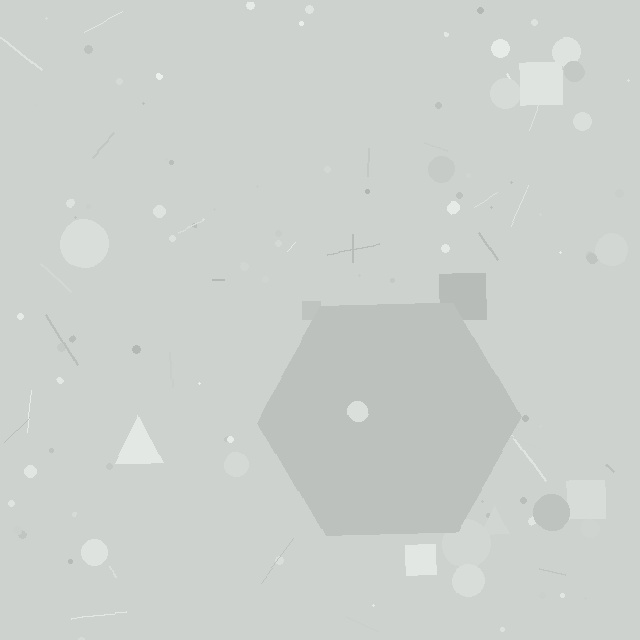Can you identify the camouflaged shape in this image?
The camouflaged shape is a hexagon.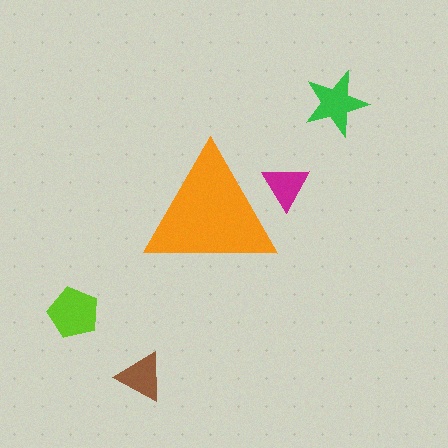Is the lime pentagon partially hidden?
No, the lime pentagon is fully visible.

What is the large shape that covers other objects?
An orange triangle.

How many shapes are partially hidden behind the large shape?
1 shape is partially hidden.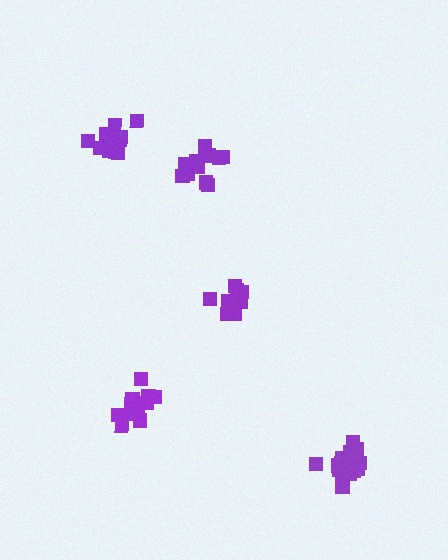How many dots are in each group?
Group 1: 12 dots, Group 2: 12 dots, Group 3: 12 dots, Group 4: 16 dots, Group 5: 14 dots (66 total).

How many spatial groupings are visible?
There are 5 spatial groupings.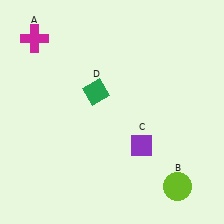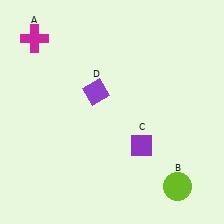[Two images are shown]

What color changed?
The diamond (D) changed from green in Image 1 to purple in Image 2.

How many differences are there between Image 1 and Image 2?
There is 1 difference between the two images.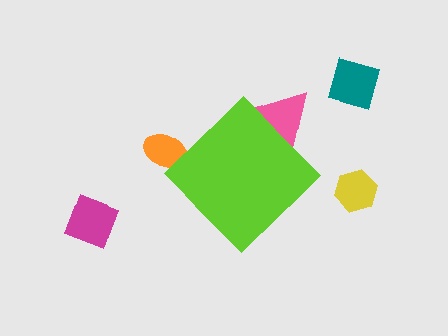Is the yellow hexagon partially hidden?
No, the yellow hexagon is fully visible.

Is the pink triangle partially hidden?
Yes, the pink triangle is partially hidden behind the lime diamond.